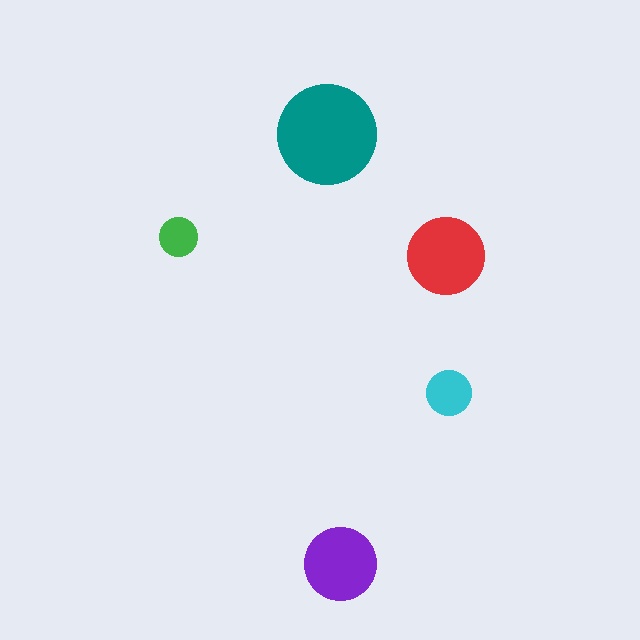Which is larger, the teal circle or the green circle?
The teal one.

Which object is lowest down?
The purple circle is bottommost.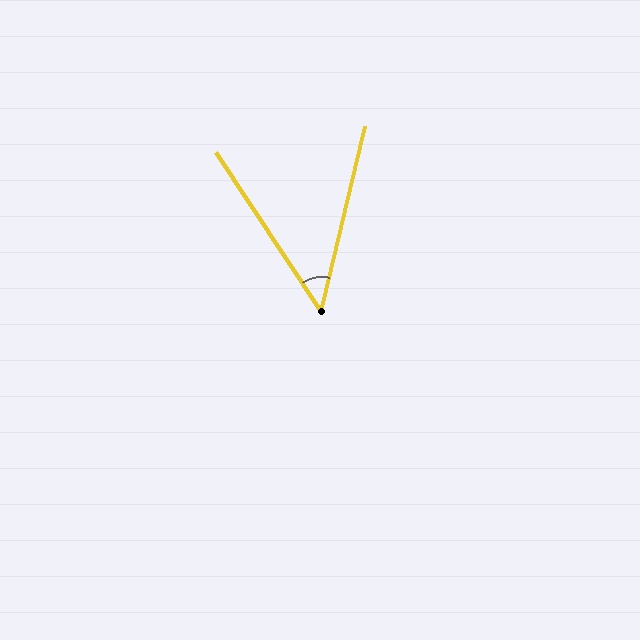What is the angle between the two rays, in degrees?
Approximately 47 degrees.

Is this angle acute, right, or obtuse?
It is acute.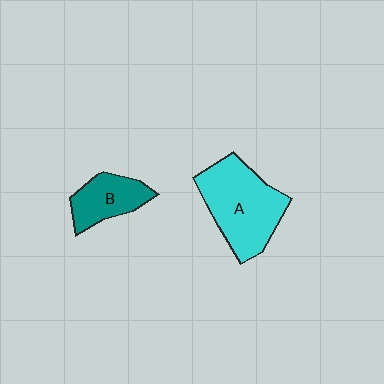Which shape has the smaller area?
Shape B (teal).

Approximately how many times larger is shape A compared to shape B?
Approximately 1.9 times.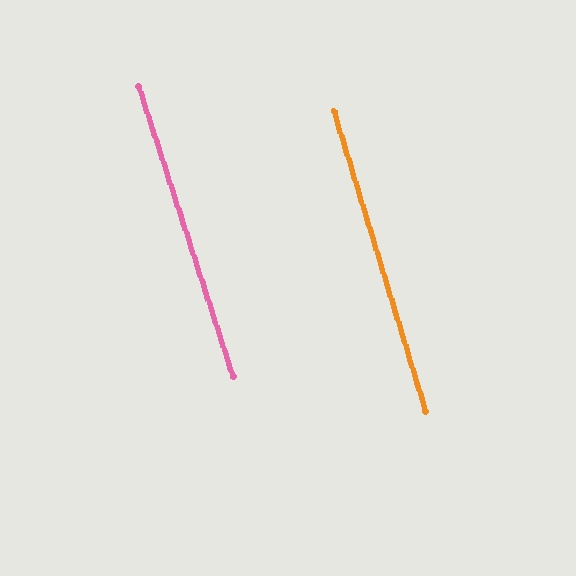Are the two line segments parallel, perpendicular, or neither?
Parallel — their directions differ by only 1.1°.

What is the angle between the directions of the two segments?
Approximately 1 degree.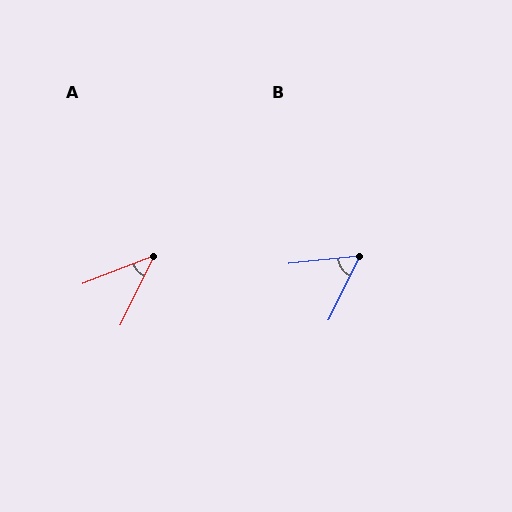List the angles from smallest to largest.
A (43°), B (58°).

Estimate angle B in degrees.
Approximately 58 degrees.